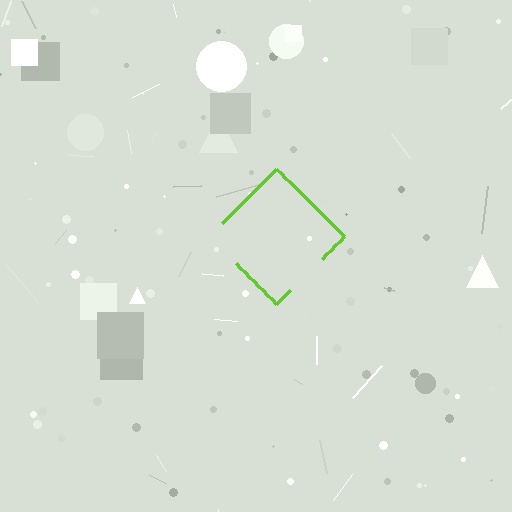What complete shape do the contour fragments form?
The contour fragments form a diamond.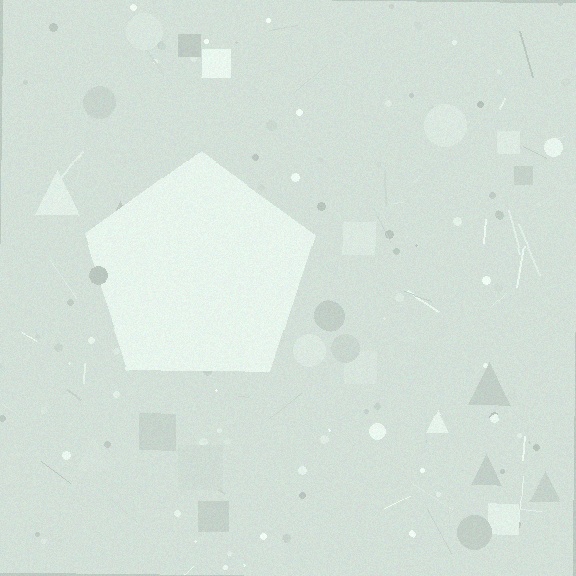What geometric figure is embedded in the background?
A pentagon is embedded in the background.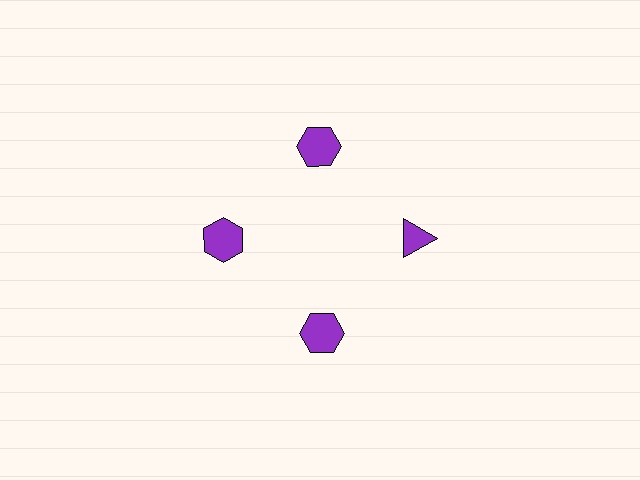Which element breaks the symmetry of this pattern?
The purple triangle at roughly the 3 o'clock position breaks the symmetry. All other shapes are purple hexagons.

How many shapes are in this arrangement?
There are 4 shapes arranged in a ring pattern.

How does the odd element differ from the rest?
It has a different shape: triangle instead of hexagon.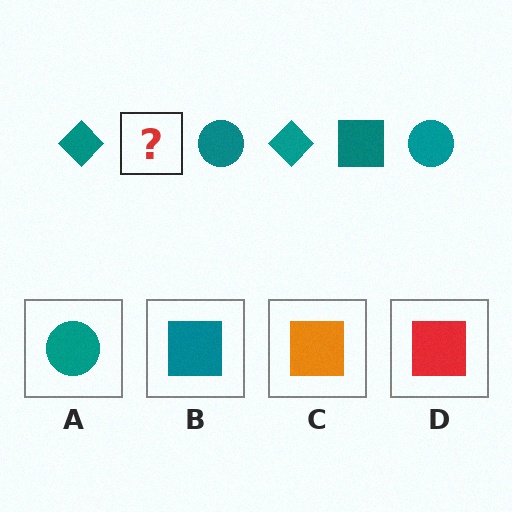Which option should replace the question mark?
Option B.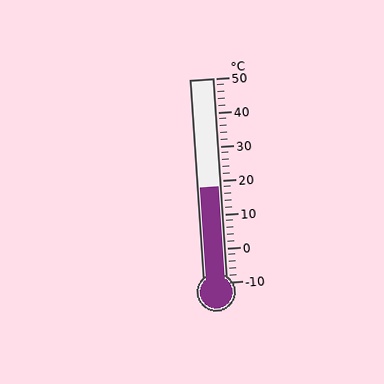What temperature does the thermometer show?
The thermometer shows approximately 18°C.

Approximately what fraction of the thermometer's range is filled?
The thermometer is filled to approximately 45% of its range.